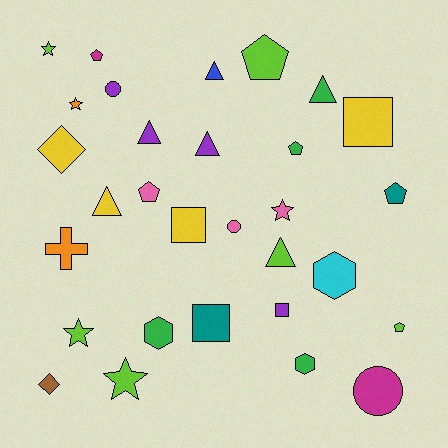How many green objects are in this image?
There are 4 green objects.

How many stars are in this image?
There are 5 stars.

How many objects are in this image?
There are 30 objects.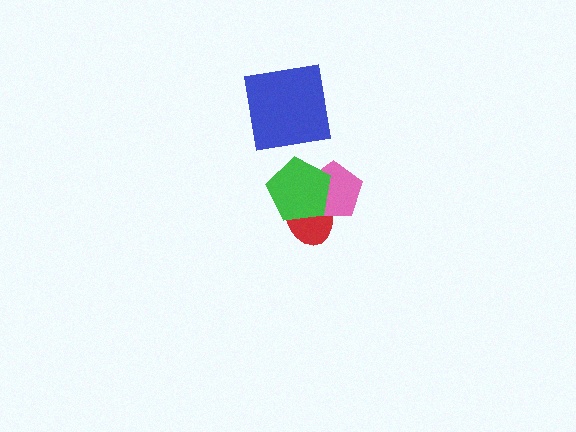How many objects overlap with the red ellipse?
2 objects overlap with the red ellipse.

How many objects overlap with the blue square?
0 objects overlap with the blue square.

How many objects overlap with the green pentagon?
2 objects overlap with the green pentagon.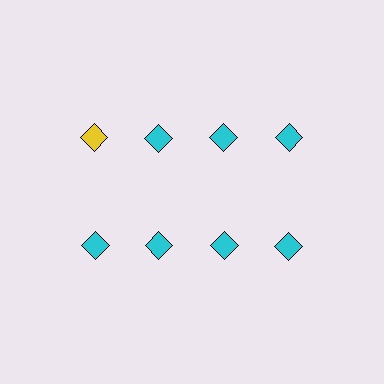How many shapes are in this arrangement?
There are 8 shapes arranged in a grid pattern.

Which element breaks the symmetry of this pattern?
The yellow diamond in the top row, leftmost column breaks the symmetry. All other shapes are cyan diamonds.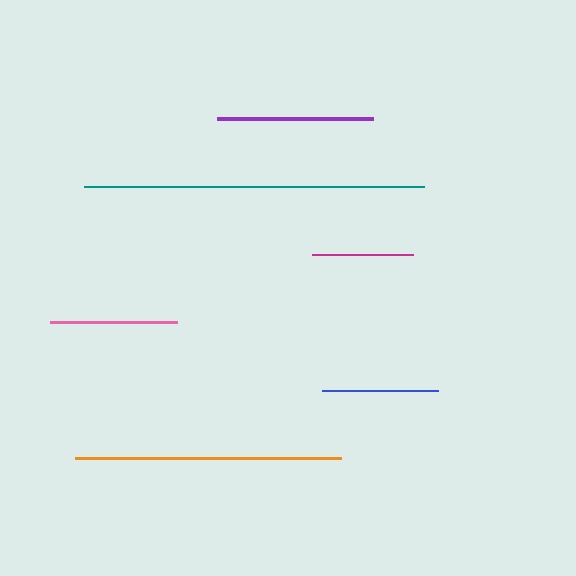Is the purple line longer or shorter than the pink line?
The purple line is longer than the pink line.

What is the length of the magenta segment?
The magenta segment is approximately 101 pixels long.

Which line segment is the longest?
The teal line is the longest at approximately 340 pixels.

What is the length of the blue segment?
The blue segment is approximately 115 pixels long.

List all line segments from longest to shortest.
From longest to shortest: teal, orange, purple, pink, blue, magenta.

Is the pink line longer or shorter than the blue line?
The pink line is longer than the blue line.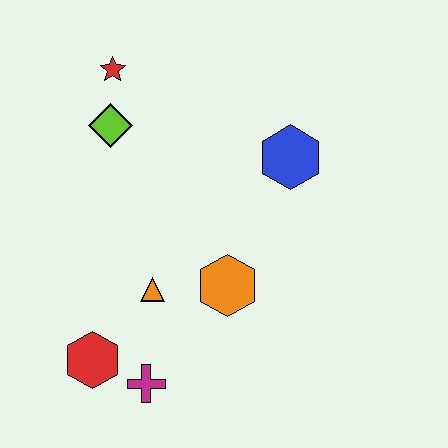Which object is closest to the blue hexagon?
The orange hexagon is closest to the blue hexagon.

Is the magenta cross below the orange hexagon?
Yes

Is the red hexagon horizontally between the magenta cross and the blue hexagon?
No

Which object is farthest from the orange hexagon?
The red star is farthest from the orange hexagon.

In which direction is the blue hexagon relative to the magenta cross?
The blue hexagon is above the magenta cross.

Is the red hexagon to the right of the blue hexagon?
No